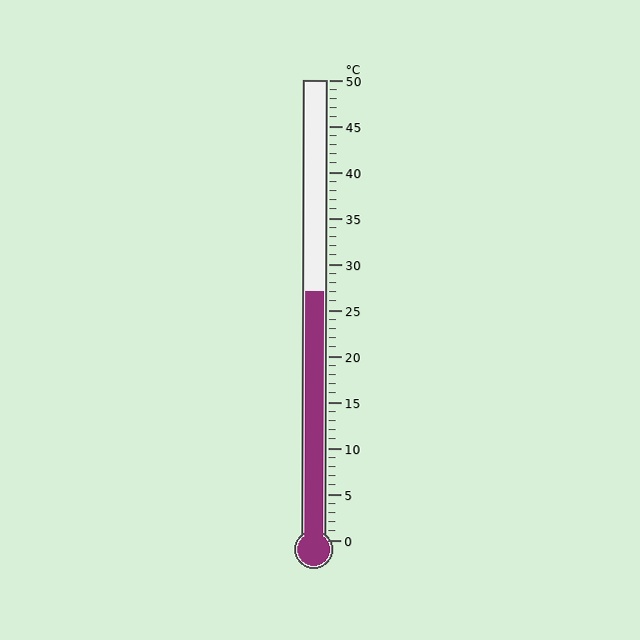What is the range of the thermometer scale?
The thermometer scale ranges from 0°C to 50°C.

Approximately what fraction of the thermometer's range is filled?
The thermometer is filled to approximately 55% of its range.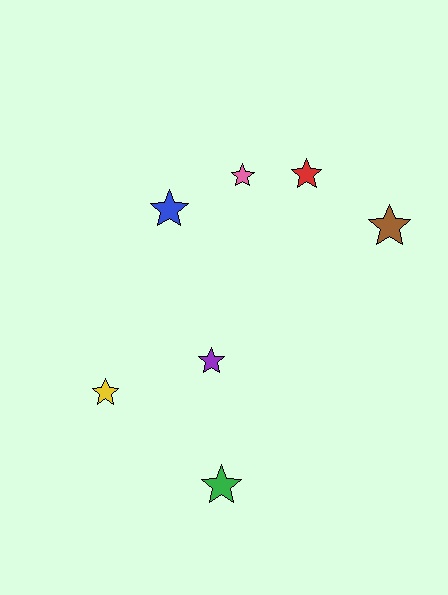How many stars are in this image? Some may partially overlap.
There are 7 stars.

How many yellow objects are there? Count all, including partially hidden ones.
There is 1 yellow object.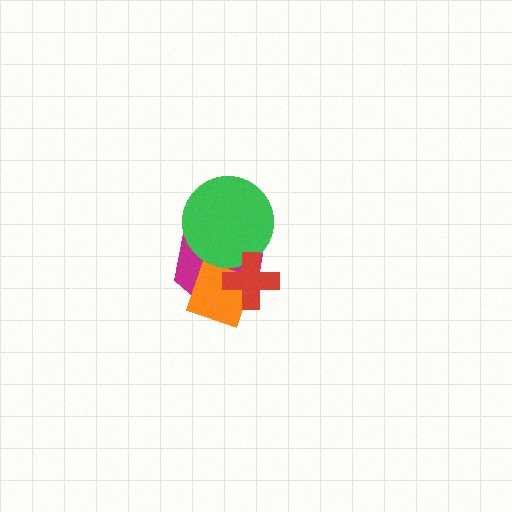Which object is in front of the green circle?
The red cross is in front of the green circle.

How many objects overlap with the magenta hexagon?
3 objects overlap with the magenta hexagon.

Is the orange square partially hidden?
Yes, it is partially covered by another shape.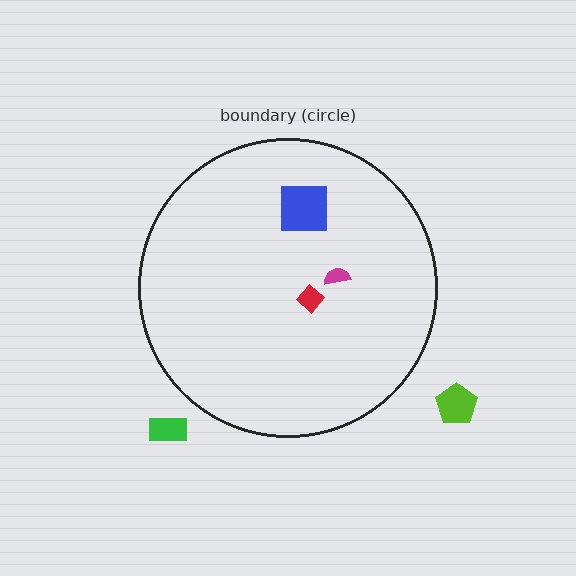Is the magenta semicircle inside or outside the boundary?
Inside.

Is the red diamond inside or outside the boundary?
Inside.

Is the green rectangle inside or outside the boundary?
Outside.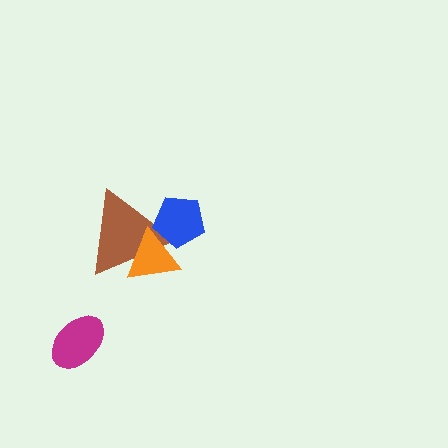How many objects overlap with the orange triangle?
2 objects overlap with the orange triangle.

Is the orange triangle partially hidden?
No, no other shape covers it.